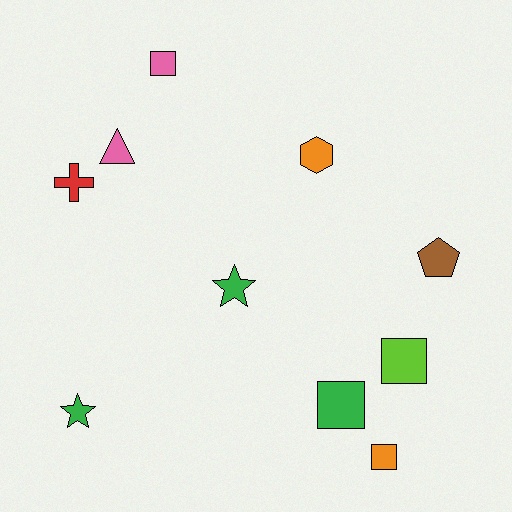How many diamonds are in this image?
There are no diamonds.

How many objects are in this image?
There are 10 objects.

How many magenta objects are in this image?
There are no magenta objects.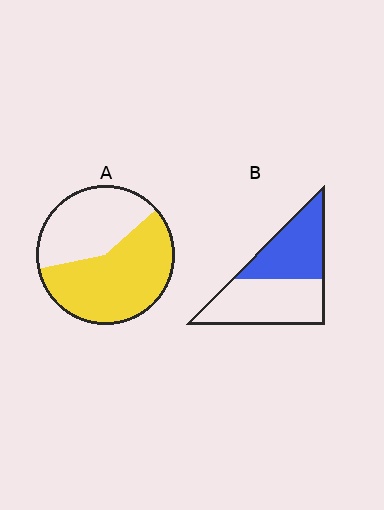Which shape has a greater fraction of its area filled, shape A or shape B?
Shape A.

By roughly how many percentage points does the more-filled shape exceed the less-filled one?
By roughly 15 percentage points (A over B).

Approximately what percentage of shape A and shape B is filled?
A is approximately 60% and B is approximately 45%.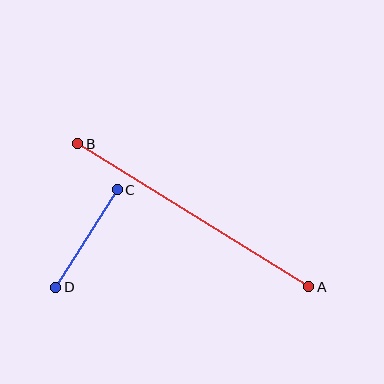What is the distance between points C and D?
The distance is approximately 116 pixels.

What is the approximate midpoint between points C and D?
The midpoint is at approximately (87, 239) pixels.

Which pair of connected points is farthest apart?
Points A and B are farthest apart.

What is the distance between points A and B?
The distance is approximately 272 pixels.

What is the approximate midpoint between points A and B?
The midpoint is at approximately (193, 215) pixels.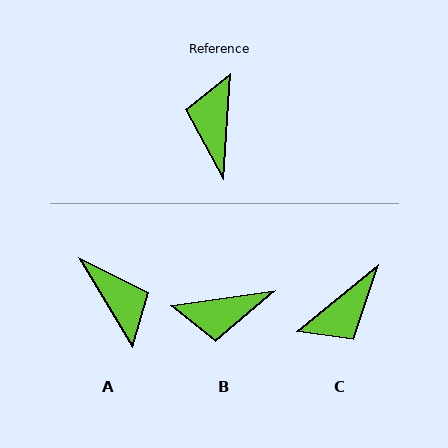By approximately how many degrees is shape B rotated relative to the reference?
Approximately 102 degrees counter-clockwise.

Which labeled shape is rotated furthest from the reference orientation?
A, about 145 degrees away.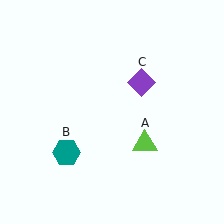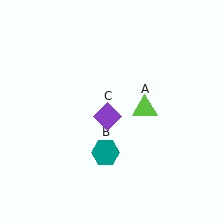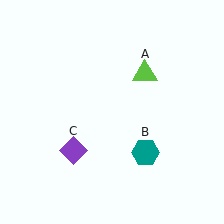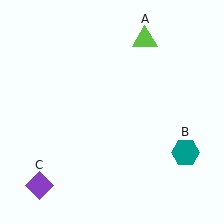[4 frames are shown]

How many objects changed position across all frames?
3 objects changed position: lime triangle (object A), teal hexagon (object B), purple diamond (object C).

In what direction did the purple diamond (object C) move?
The purple diamond (object C) moved down and to the left.